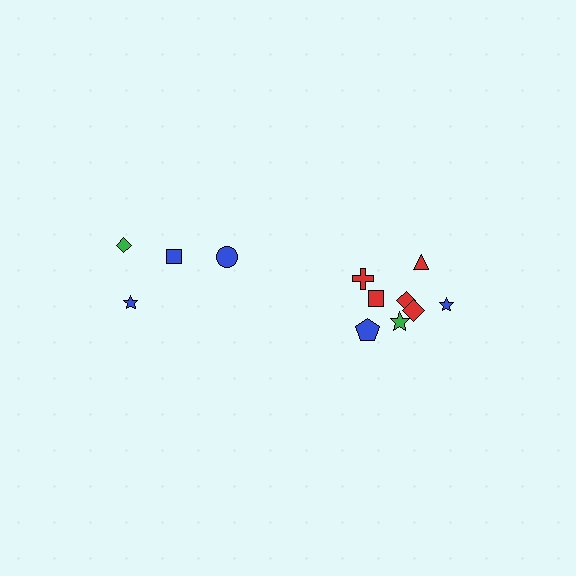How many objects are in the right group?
There are 8 objects.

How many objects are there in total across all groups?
There are 12 objects.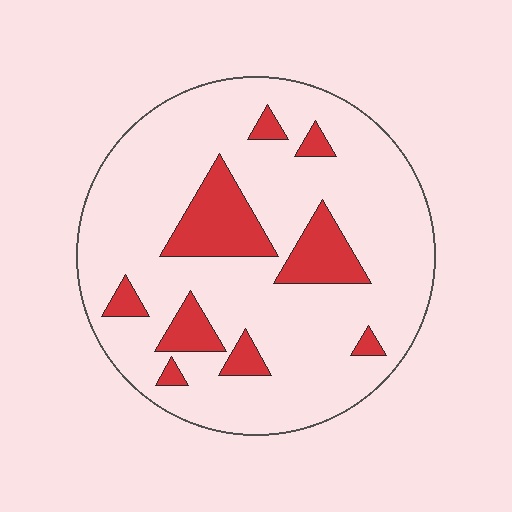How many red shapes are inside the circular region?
9.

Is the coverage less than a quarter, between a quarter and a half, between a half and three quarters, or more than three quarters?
Less than a quarter.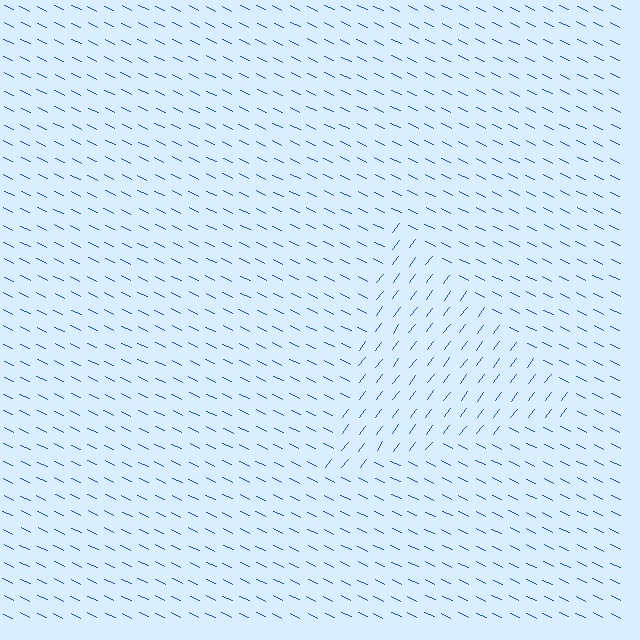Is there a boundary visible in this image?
Yes, there is a texture boundary formed by a change in line orientation.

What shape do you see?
I see a triangle.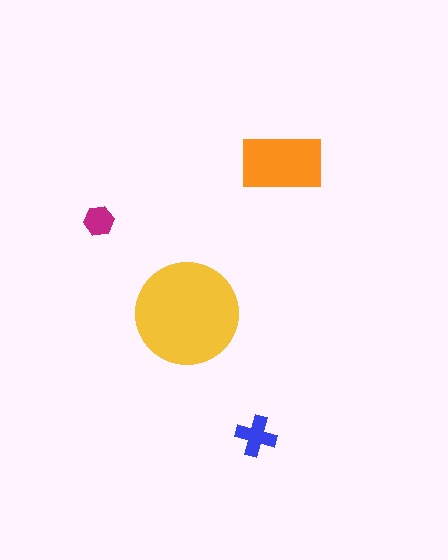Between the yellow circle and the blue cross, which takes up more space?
The yellow circle.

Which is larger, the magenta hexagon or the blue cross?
The blue cross.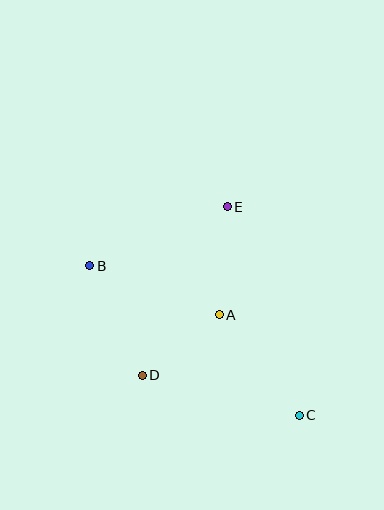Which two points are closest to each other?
Points A and D are closest to each other.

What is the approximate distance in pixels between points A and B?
The distance between A and B is approximately 139 pixels.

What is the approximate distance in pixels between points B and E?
The distance between B and E is approximately 150 pixels.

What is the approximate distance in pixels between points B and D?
The distance between B and D is approximately 122 pixels.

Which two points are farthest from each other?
Points B and C are farthest from each other.